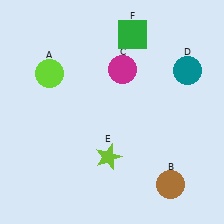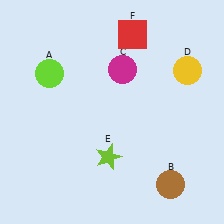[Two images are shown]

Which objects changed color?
D changed from teal to yellow. F changed from green to red.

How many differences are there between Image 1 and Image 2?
There are 2 differences between the two images.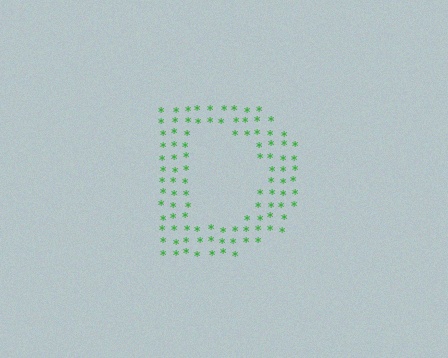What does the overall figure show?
The overall figure shows the letter D.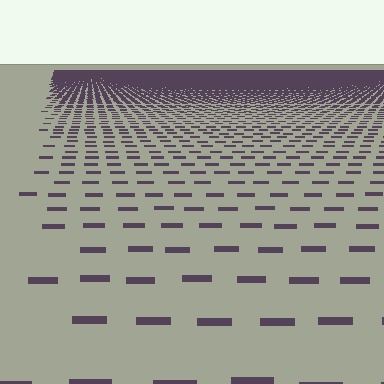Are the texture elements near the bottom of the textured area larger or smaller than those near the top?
Larger. Near the bottom, elements are closer to the viewer and appear at a bigger on-screen size.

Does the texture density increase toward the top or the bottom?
Density increases toward the top.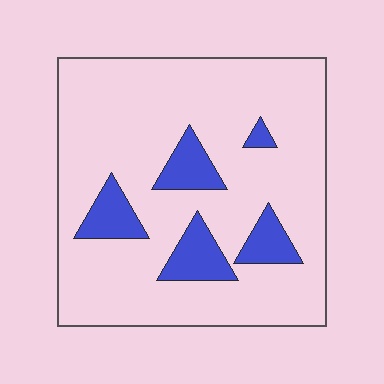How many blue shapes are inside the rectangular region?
5.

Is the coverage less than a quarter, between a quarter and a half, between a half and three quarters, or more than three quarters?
Less than a quarter.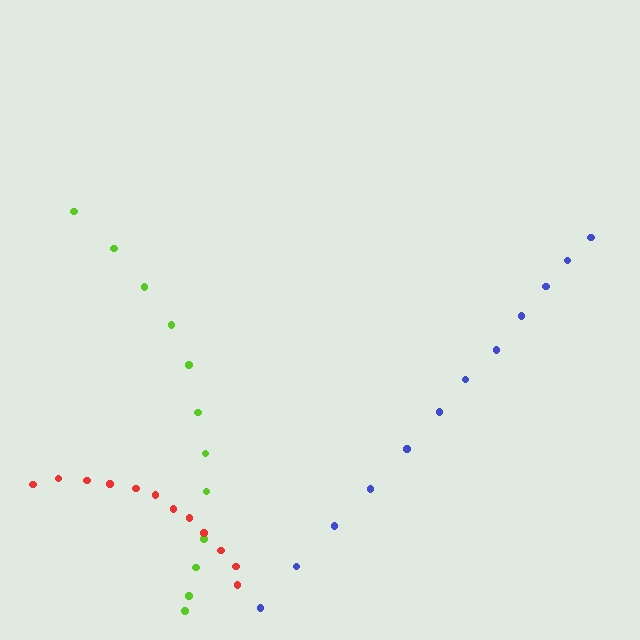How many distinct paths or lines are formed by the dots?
There are 3 distinct paths.